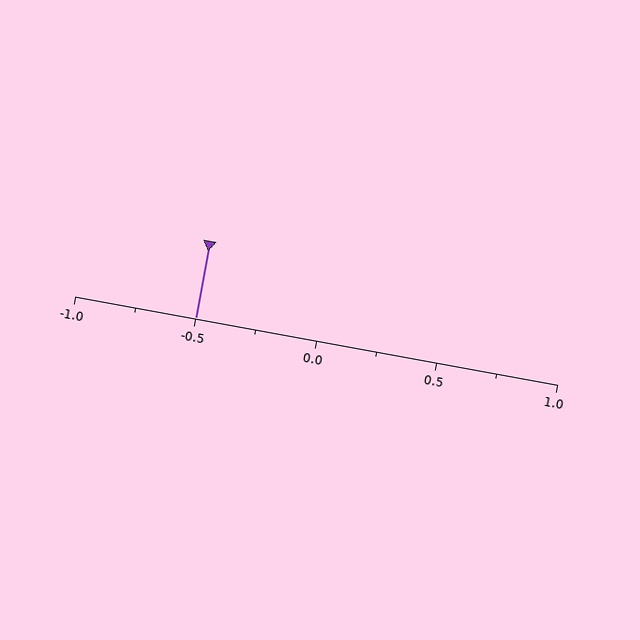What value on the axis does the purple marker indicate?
The marker indicates approximately -0.5.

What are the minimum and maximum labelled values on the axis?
The axis runs from -1.0 to 1.0.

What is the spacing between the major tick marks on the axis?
The major ticks are spaced 0.5 apart.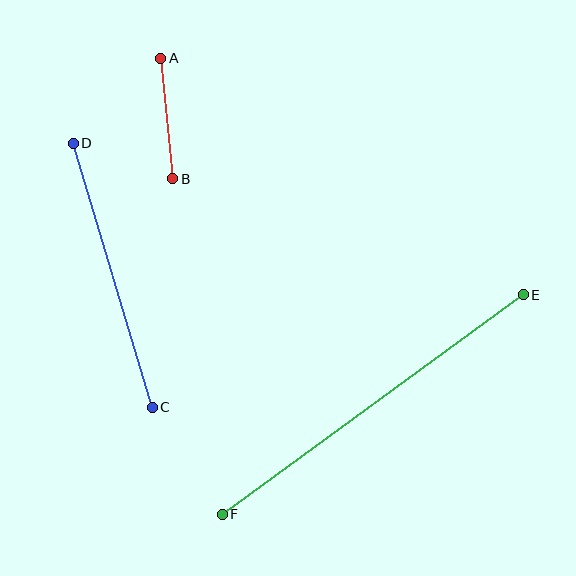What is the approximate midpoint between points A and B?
The midpoint is at approximately (167, 119) pixels.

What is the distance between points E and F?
The distance is approximately 372 pixels.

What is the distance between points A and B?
The distance is approximately 121 pixels.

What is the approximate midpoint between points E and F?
The midpoint is at approximately (373, 404) pixels.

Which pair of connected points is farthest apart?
Points E and F are farthest apart.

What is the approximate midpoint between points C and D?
The midpoint is at approximately (113, 275) pixels.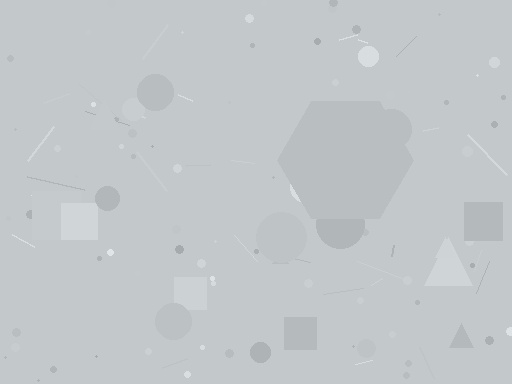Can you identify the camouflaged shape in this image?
The camouflaged shape is a hexagon.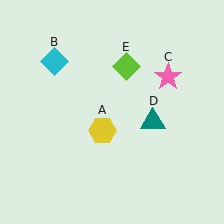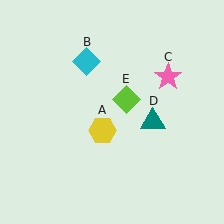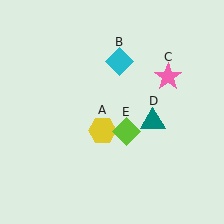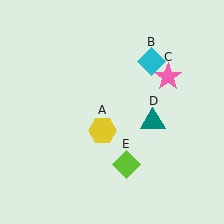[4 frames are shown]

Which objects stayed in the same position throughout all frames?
Yellow hexagon (object A) and pink star (object C) and teal triangle (object D) remained stationary.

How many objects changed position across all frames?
2 objects changed position: cyan diamond (object B), lime diamond (object E).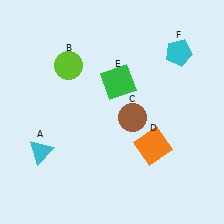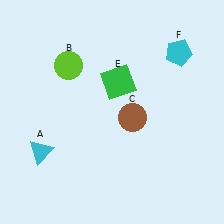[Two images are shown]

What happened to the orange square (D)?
The orange square (D) was removed in Image 2. It was in the bottom-right area of Image 1.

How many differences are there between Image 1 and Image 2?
There is 1 difference between the two images.